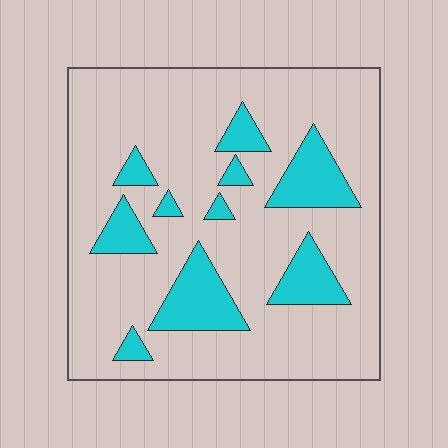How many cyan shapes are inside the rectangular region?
10.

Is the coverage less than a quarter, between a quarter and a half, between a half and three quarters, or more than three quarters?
Less than a quarter.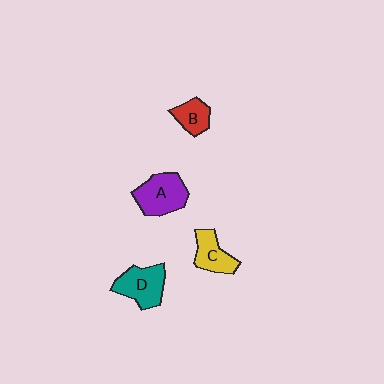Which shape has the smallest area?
Shape B (red).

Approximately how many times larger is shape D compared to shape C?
Approximately 1.3 times.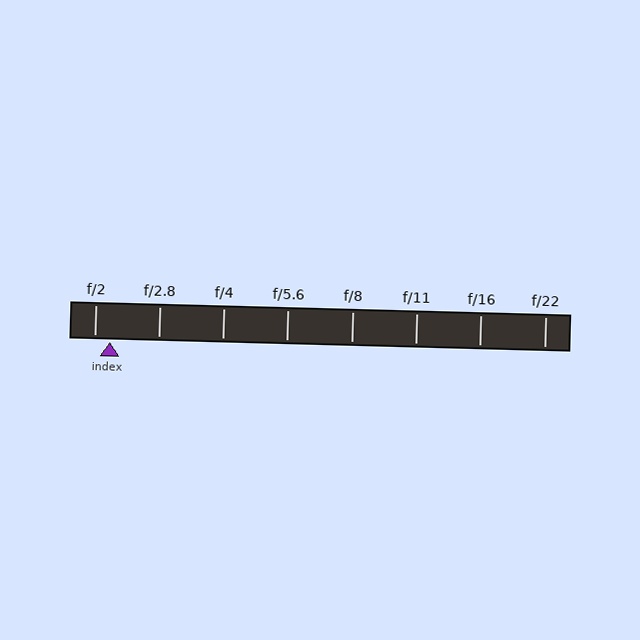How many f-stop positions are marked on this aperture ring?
There are 8 f-stop positions marked.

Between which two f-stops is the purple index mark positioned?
The index mark is between f/2 and f/2.8.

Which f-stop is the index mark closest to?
The index mark is closest to f/2.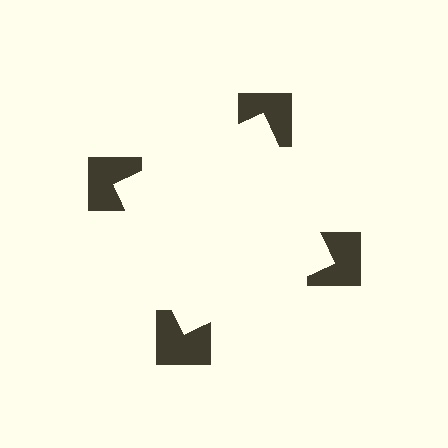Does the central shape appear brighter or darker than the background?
It typically appears slightly brighter than the background, even though no actual brightness change is drawn.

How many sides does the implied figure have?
4 sides.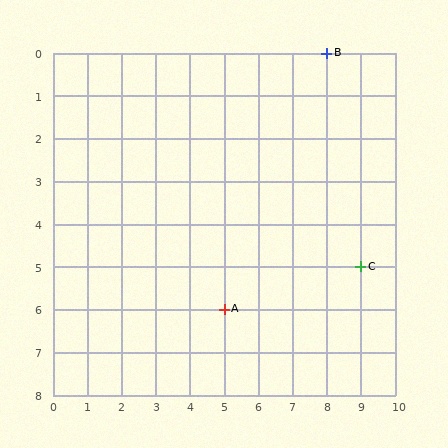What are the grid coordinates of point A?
Point A is at grid coordinates (5, 6).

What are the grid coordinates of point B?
Point B is at grid coordinates (8, 0).